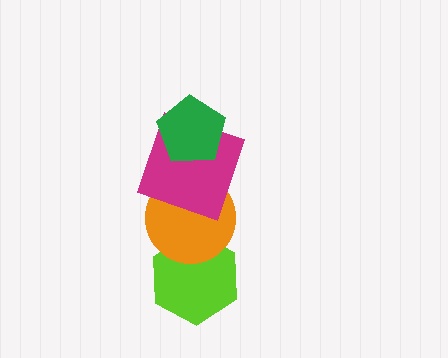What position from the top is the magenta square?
The magenta square is 2nd from the top.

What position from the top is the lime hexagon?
The lime hexagon is 4th from the top.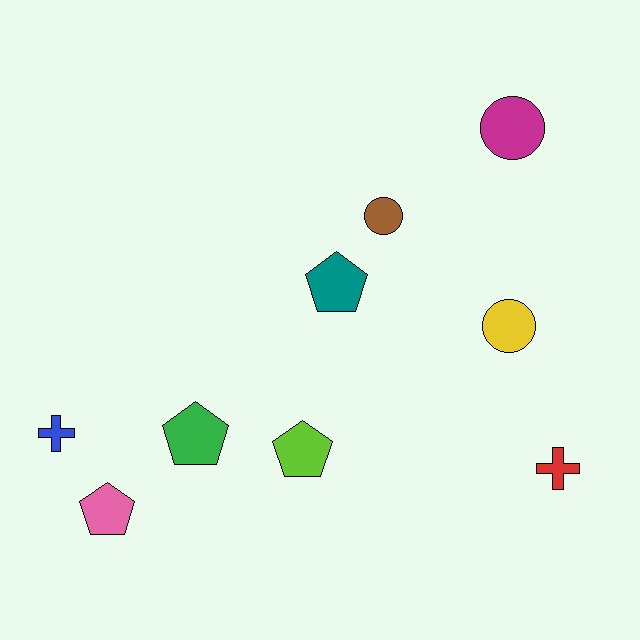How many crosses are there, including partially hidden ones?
There are 2 crosses.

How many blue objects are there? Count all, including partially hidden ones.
There is 1 blue object.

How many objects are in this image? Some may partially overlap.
There are 9 objects.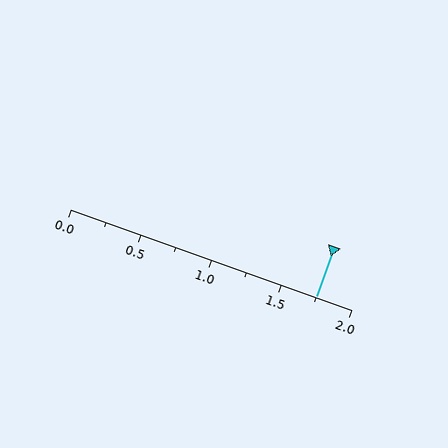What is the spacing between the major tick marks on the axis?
The major ticks are spaced 0.5 apart.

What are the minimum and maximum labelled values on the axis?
The axis runs from 0.0 to 2.0.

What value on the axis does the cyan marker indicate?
The marker indicates approximately 1.75.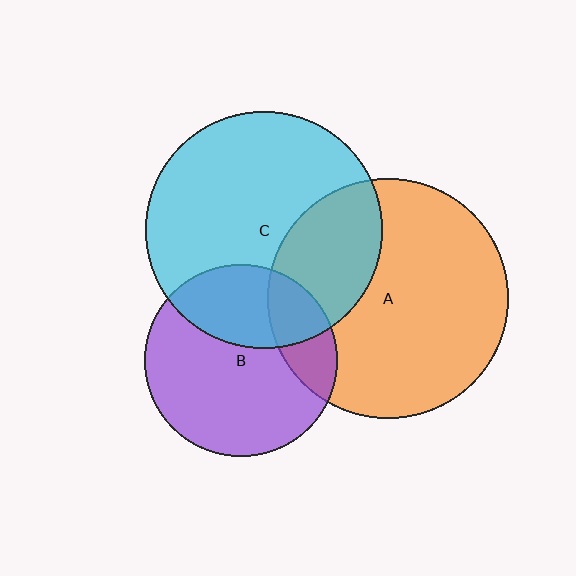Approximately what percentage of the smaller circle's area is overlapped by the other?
Approximately 20%.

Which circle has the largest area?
Circle A (orange).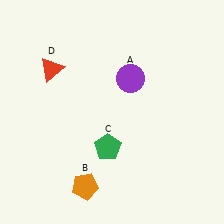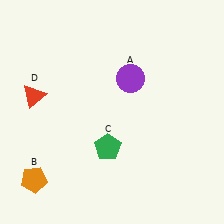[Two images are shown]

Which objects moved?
The objects that moved are: the orange pentagon (B), the red triangle (D).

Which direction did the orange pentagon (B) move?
The orange pentagon (B) moved left.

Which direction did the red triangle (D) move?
The red triangle (D) moved down.